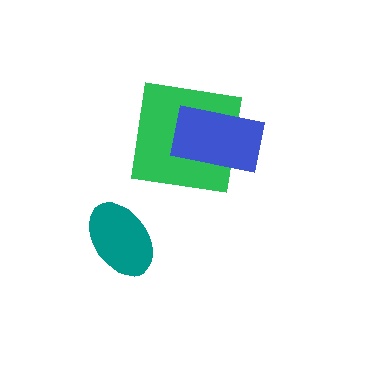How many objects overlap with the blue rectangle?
1 object overlaps with the blue rectangle.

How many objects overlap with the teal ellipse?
0 objects overlap with the teal ellipse.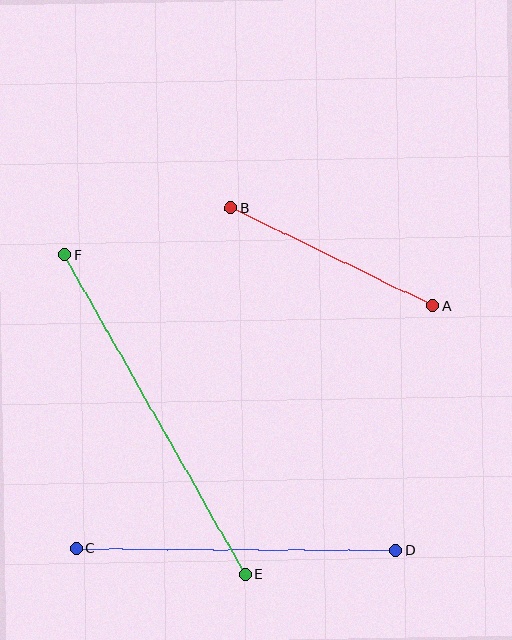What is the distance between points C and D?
The distance is approximately 319 pixels.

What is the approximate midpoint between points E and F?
The midpoint is at approximately (155, 415) pixels.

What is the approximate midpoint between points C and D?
The midpoint is at approximately (236, 549) pixels.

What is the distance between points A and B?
The distance is approximately 224 pixels.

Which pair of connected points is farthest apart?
Points E and F are farthest apart.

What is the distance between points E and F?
The distance is approximately 367 pixels.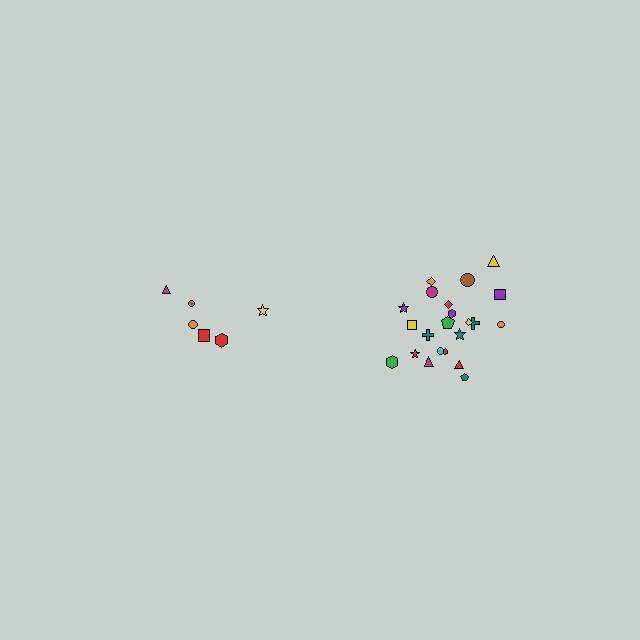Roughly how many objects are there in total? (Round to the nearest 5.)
Roughly 30 objects in total.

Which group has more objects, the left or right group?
The right group.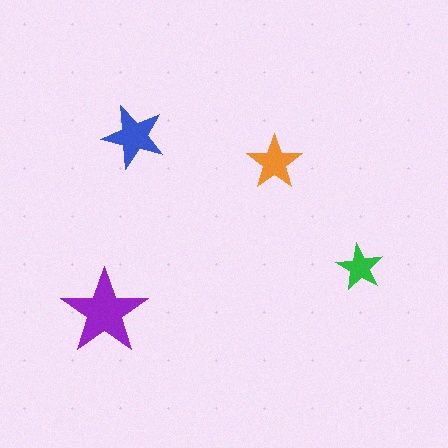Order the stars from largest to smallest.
the purple one, the blue one, the orange one, the green one.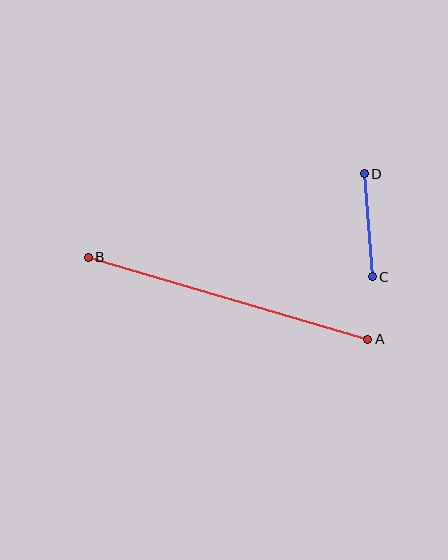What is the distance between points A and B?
The distance is approximately 291 pixels.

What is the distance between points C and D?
The distance is approximately 103 pixels.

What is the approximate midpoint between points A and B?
The midpoint is at approximately (228, 298) pixels.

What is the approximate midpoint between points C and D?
The midpoint is at approximately (368, 225) pixels.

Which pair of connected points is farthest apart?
Points A and B are farthest apart.